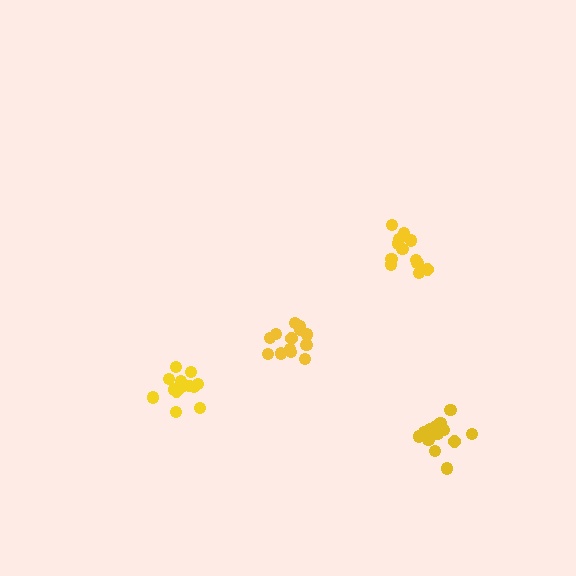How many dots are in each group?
Group 1: 14 dots, Group 2: 12 dots, Group 3: 13 dots, Group 4: 14 dots (53 total).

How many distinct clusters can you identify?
There are 4 distinct clusters.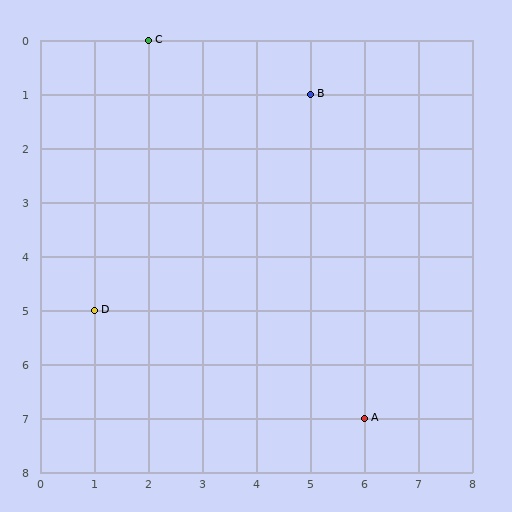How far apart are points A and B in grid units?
Points A and B are 1 column and 6 rows apart (about 6.1 grid units diagonally).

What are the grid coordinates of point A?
Point A is at grid coordinates (6, 7).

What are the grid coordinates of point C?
Point C is at grid coordinates (2, 0).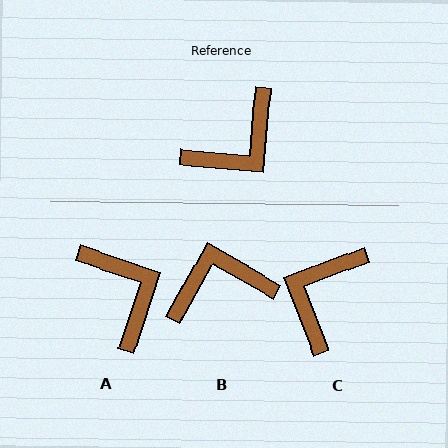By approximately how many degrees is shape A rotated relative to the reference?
Approximately 77 degrees counter-clockwise.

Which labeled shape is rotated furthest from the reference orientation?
B, about 156 degrees away.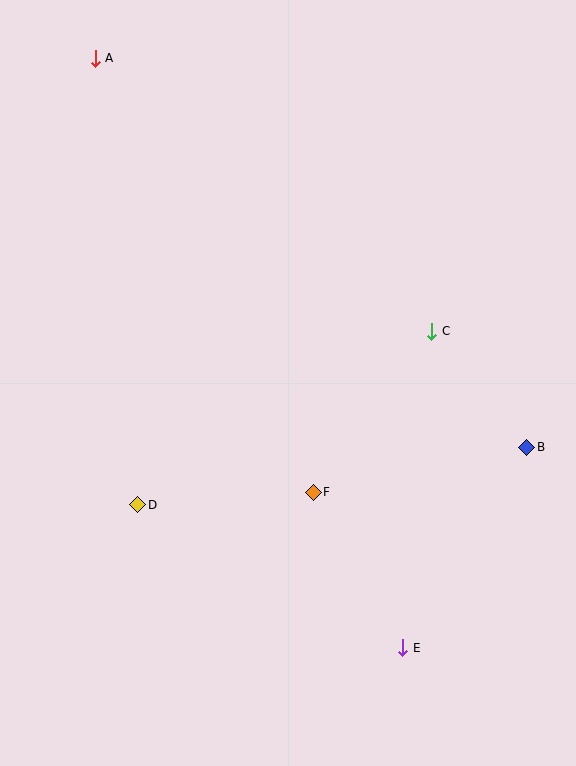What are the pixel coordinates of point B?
Point B is at (527, 447).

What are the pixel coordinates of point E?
Point E is at (403, 648).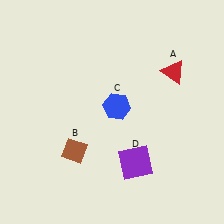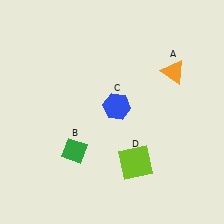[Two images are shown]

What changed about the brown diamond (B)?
In Image 1, B is brown. In Image 2, it changed to green.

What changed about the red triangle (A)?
In Image 1, A is red. In Image 2, it changed to orange.